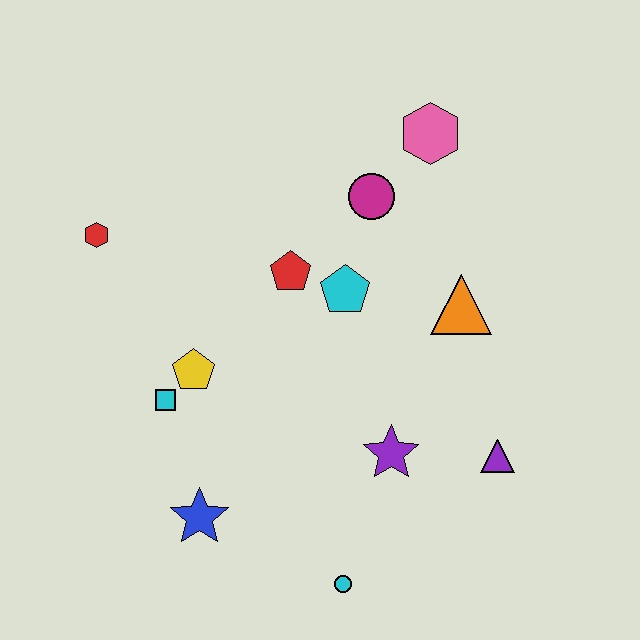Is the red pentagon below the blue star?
No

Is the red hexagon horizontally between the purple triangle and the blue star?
No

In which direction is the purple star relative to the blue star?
The purple star is to the right of the blue star.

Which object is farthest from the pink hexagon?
The cyan circle is farthest from the pink hexagon.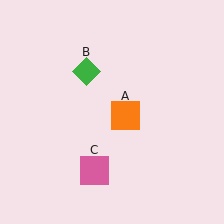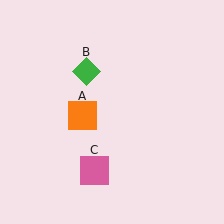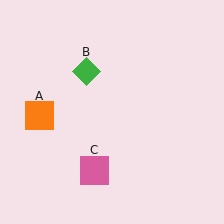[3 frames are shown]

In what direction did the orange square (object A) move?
The orange square (object A) moved left.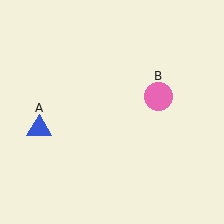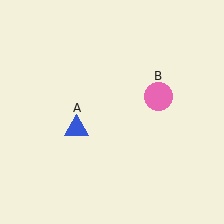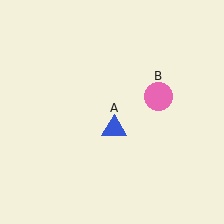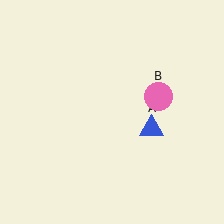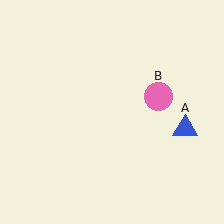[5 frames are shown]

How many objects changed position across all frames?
1 object changed position: blue triangle (object A).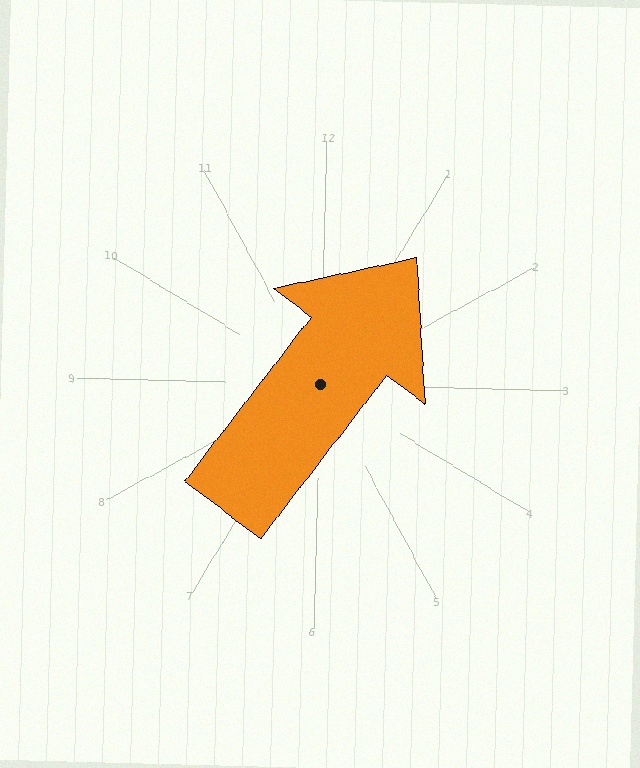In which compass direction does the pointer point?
Northeast.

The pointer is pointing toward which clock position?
Roughly 1 o'clock.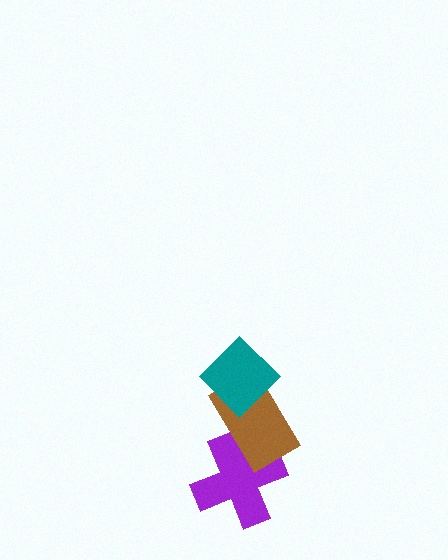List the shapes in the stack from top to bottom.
From top to bottom: the teal diamond, the brown rectangle, the purple cross.